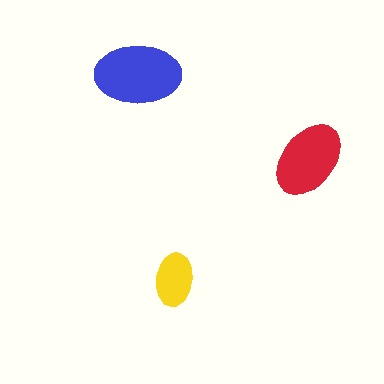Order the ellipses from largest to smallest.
the blue one, the red one, the yellow one.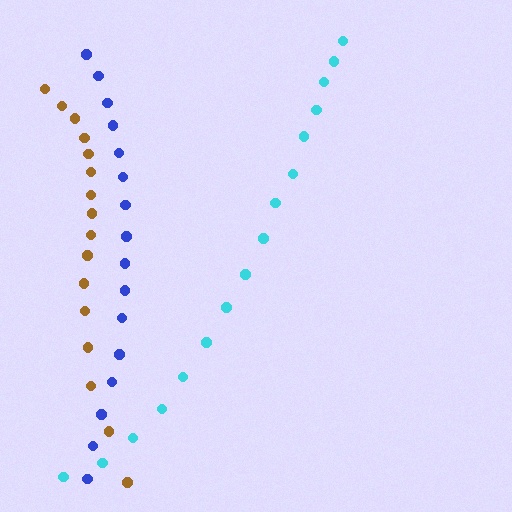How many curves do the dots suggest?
There are 3 distinct paths.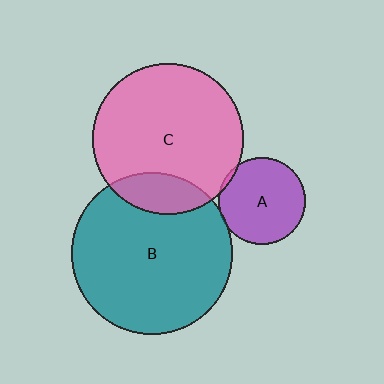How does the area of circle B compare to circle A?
Approximately 3.5 times.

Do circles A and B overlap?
Yes.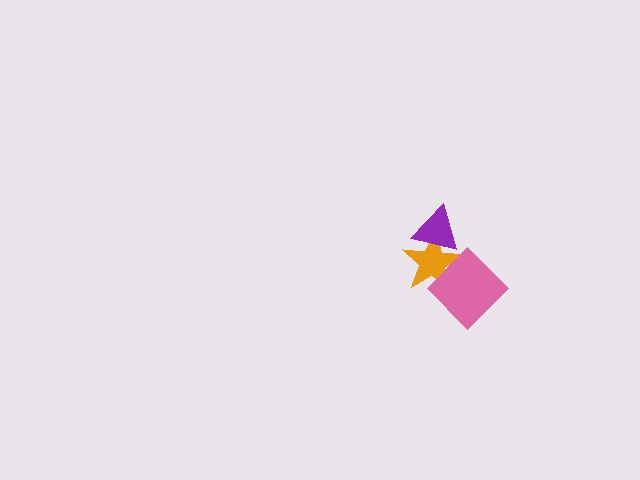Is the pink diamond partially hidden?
No, no other shape covers it.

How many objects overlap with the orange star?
2 objects overlap with the orange star.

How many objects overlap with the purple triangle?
1 object overlaps with the purple triangle.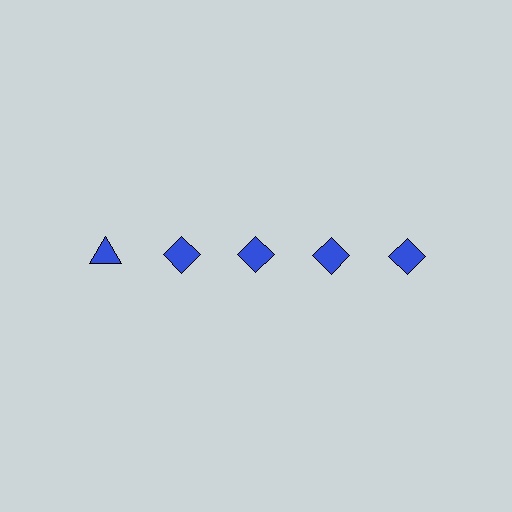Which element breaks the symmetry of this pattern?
The blue triangle in the top row, leftmost column breaks the symmetry. All other shapes are blue diamonds.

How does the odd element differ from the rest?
It has a different shape: triangle instead of diamond.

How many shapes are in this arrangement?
There are 5 shapes arranged in a grid pattern.